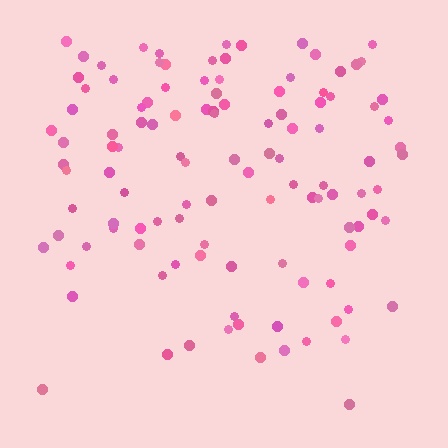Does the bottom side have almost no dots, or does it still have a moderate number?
Still a moderate number, just noticeably fewer than the top.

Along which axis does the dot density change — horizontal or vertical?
Vertical.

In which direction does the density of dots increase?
From bottom to top, with the top side densest.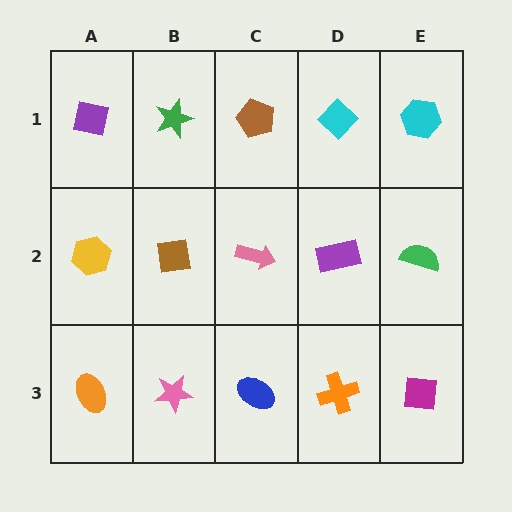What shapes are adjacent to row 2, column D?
A cyan diamond (row 1, column D), an orange cross (row 3, column D), a pink arrow (row 2, column C), a green semicircle (row 2, column E).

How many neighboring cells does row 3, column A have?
2.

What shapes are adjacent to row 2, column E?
A cyan hexagon (row 1, column E), a magenta square (row 3, column E), a purple rectangle (row 2, column D).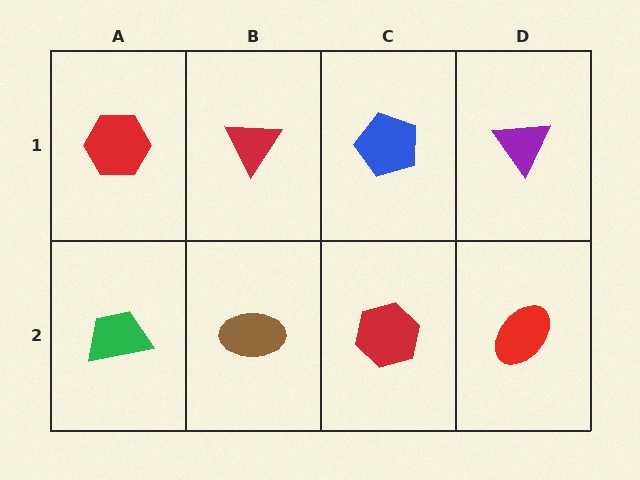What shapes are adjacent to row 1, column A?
A green trapezoid (row 2, column A), a red triangle (row 1, column B).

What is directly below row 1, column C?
A red hexagon.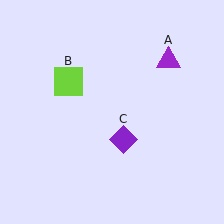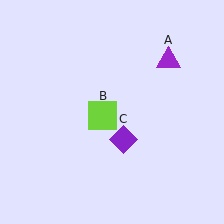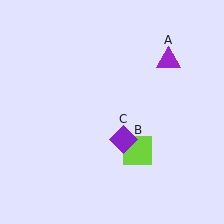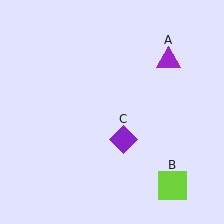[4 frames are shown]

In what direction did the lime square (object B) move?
The lime square (object B) moved down and to the right.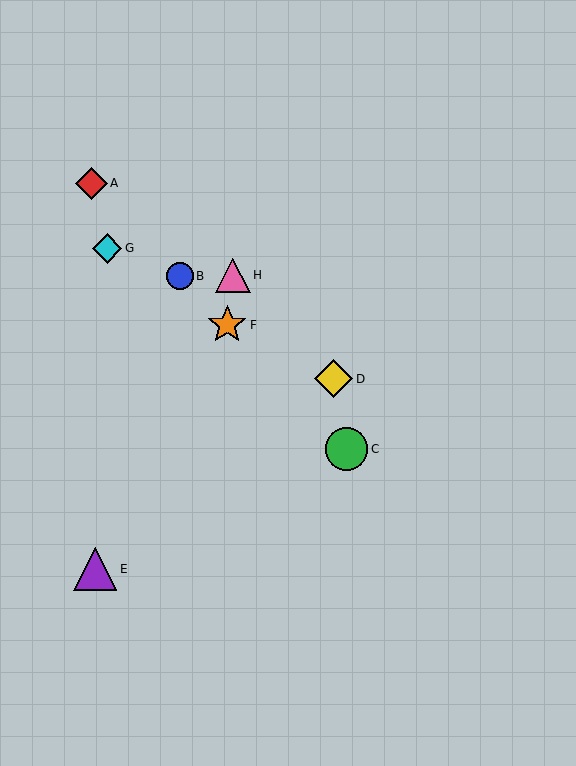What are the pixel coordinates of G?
Object G is at (107, 248).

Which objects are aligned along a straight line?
Objects A, B, C, F are aligned along a straight line.